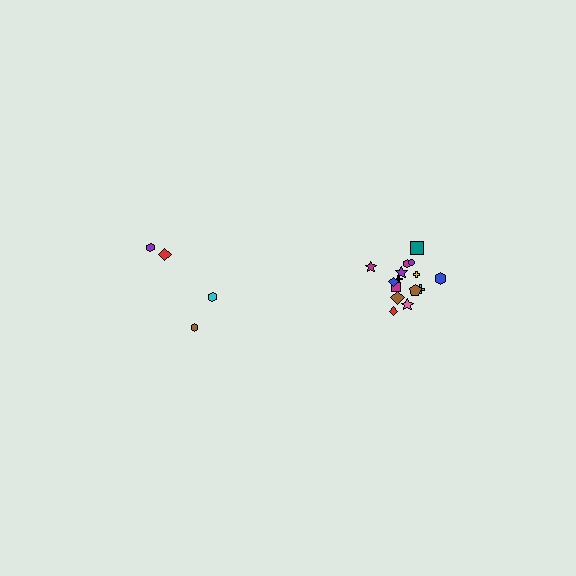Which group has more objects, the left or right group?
The right group.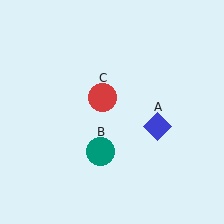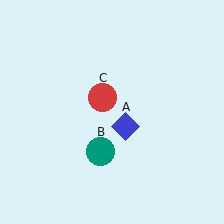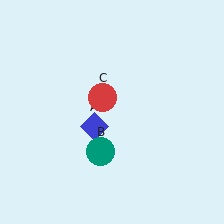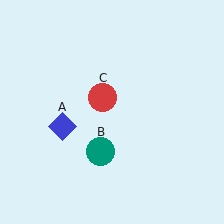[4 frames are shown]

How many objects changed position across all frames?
1 object changed position: blue diamond (object A).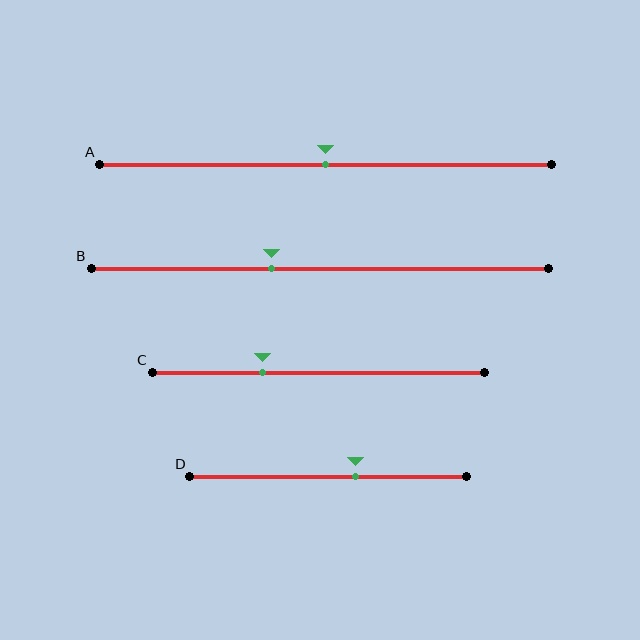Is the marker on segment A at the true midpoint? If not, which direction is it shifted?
Yes, the marker on segment A is at the true midpoint.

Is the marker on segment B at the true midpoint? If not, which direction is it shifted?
No, the marker on segment B is shifted to the left by about 10% of the segment length.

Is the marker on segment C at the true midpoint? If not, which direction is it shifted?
No, the marker on segment C is shifted to the left by about 17% of the segment length.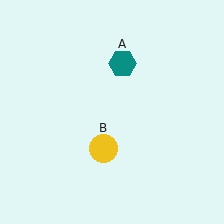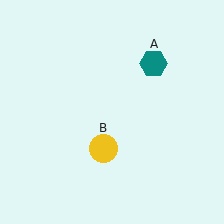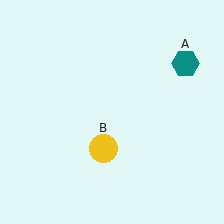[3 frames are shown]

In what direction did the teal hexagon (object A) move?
The teal hexagon (object A) moved right.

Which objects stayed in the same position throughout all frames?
Yellow circle (object B) remained stationary.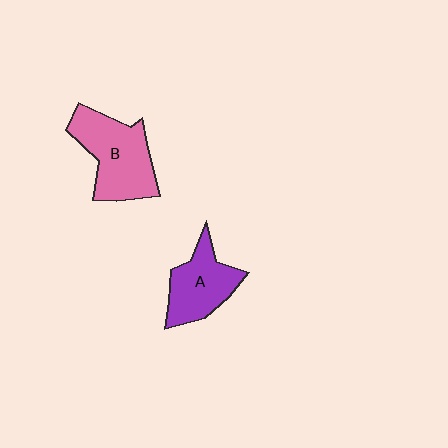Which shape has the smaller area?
Shape A (purple).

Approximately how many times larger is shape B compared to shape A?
Approximately 1.3 times.